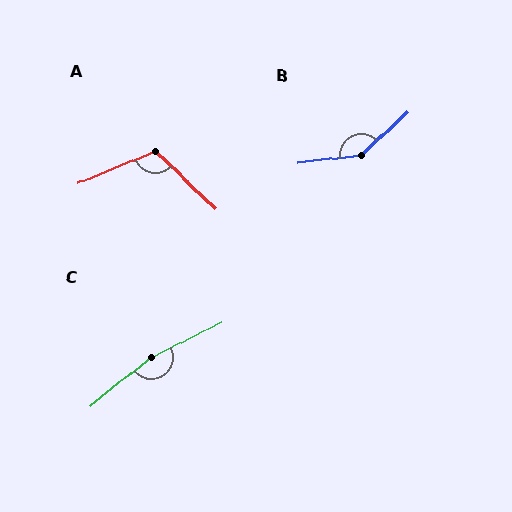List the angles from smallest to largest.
A (114°), B (143°), C (168°).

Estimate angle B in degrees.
Approximately 143 degrees.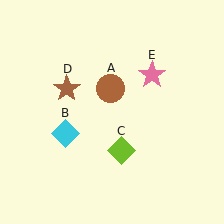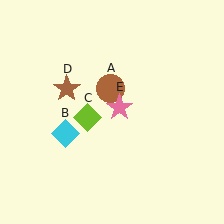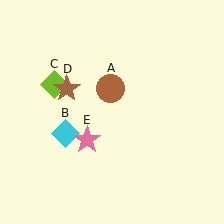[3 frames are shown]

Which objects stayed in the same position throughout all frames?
Brown circle (object A) and cyan diamond (object B) and brown star (object D) remained stationary.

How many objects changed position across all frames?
2 objects changed position: lime diamond (object C), pink star (object E).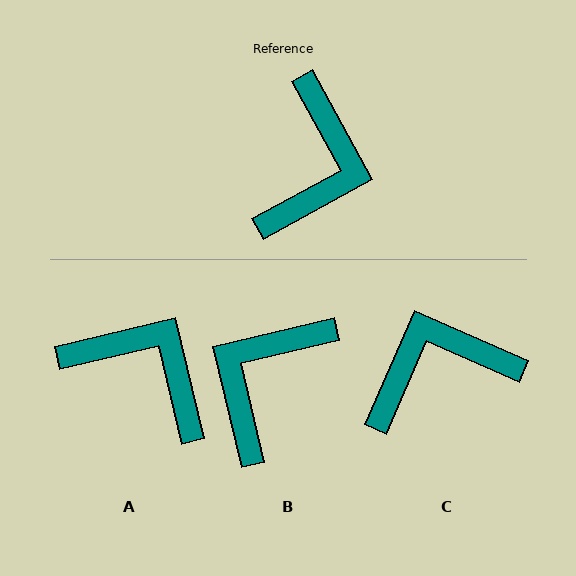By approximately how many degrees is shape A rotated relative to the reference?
Approximately 75 degrees counter-clockwise.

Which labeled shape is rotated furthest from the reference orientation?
B, about 164 degrees away.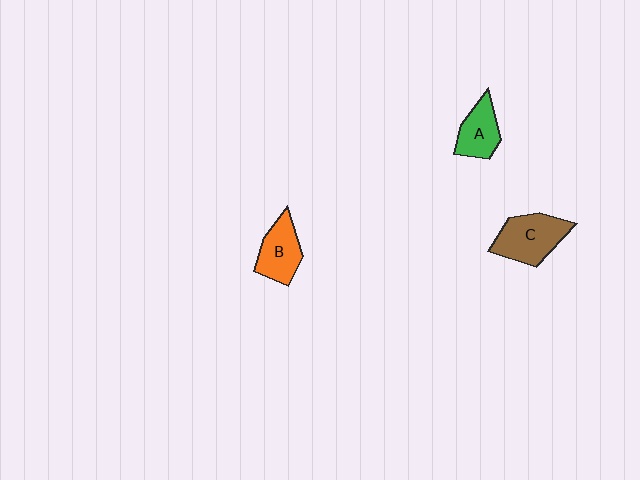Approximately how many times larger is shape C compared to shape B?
Approximately 1.3 times.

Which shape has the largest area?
Shape C (brown).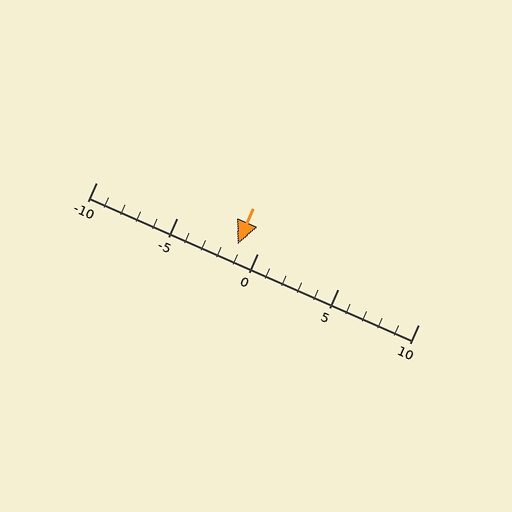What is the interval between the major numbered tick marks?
The major tick marks are spaced 5 units apart.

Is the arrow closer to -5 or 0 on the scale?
The arrow is closer to 0.